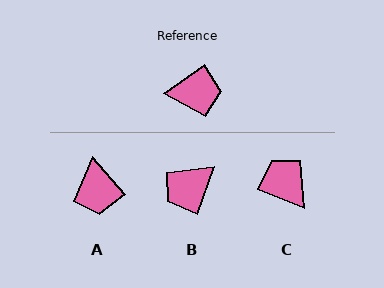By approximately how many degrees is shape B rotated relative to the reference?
Approximately 145 degrees clockwise.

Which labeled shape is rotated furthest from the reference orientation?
B, about 145 degrees away.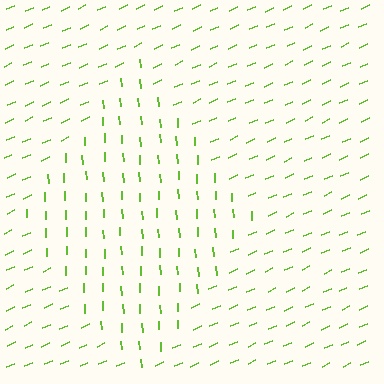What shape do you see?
I see a diamond.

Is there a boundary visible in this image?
Yes, there is a texture boundary formed by a change in line orientation.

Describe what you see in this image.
The image is filled with small lime line segments. A diamond region in the image has lines oriented differently from the surrounding lines, creating a visible texture boundary.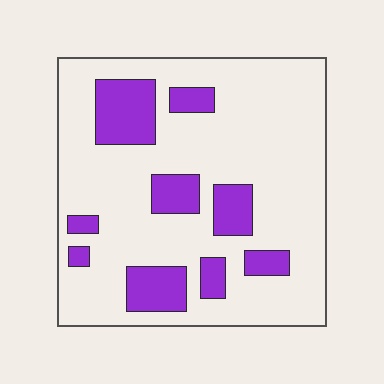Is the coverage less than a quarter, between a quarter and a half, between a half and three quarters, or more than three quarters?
Less than a quarter.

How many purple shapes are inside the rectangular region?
9.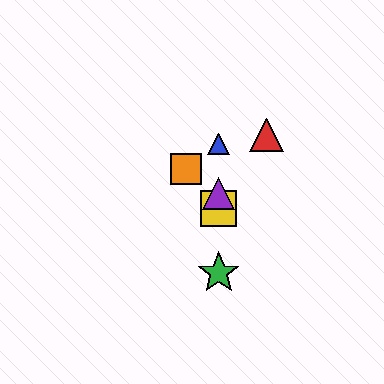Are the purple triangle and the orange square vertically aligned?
No, the purple triangle is at x≈219 and the orange square is at x≈186.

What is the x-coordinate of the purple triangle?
The purple triangle is at x≈219.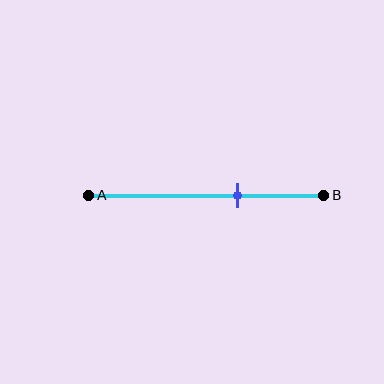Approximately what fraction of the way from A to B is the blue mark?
The blue mark is approximately 65% of the way from A to B.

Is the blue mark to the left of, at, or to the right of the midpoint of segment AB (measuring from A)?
The blue mark is to the right of the midpoint of segment AB.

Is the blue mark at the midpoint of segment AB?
No, the mark is at about 65% from A, not at the 50% midpoint.